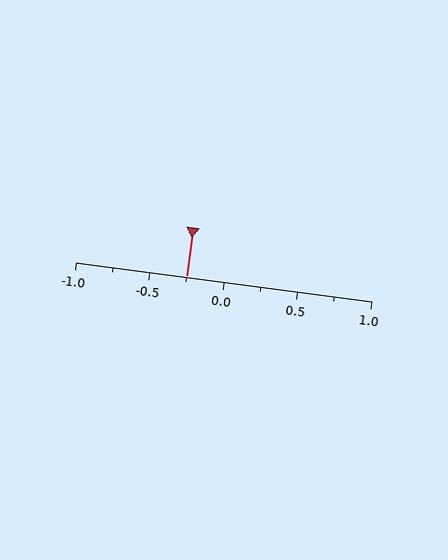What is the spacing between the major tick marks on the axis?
The major ticks are spaced 0.5 apart.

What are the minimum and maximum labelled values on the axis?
The axis runs from -1.0 to 1.0.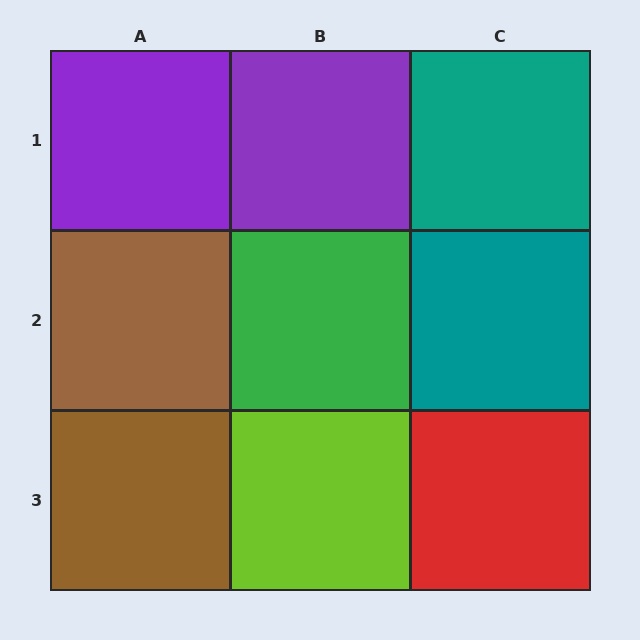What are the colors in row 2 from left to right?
Brown, green, teal.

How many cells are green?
1 cell is green.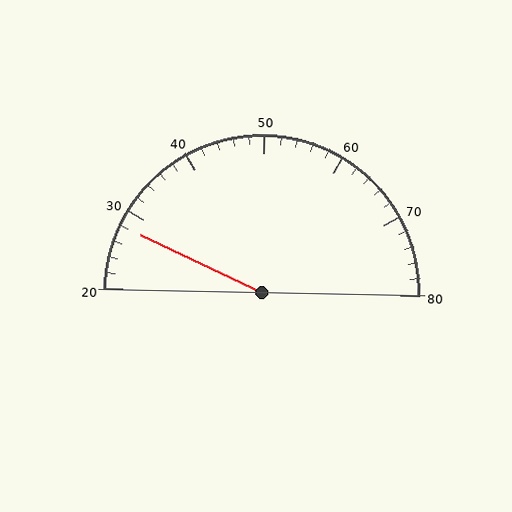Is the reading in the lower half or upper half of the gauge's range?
The reading is in the lower half of the range (20 to 80).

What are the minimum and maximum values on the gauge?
The gauge ranges from 20 to 80.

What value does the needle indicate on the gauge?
The needle indicates approximately 28.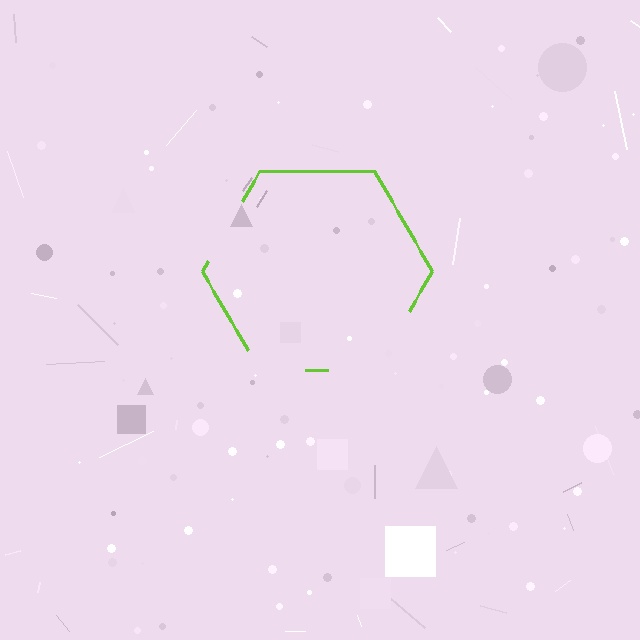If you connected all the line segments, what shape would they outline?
They would outline a hexagon.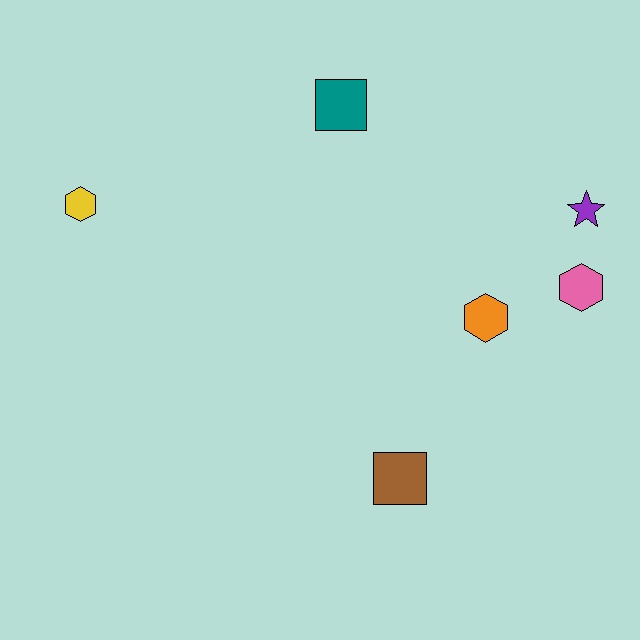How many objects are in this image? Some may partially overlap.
There are 6 objects.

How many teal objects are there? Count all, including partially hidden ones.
There is 1 teal object.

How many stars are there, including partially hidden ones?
There is 1 star.